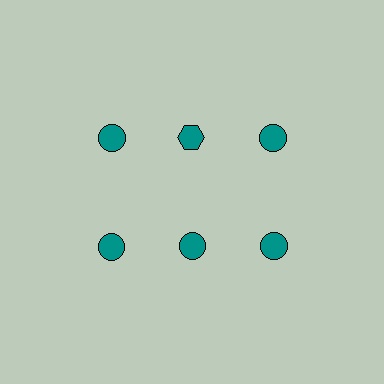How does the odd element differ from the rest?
It has a different shape: hexagon instead of circle.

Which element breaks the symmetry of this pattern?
The teal hexagon in the top row, second from left column breaks the symmetry. All other shapes are teal circles.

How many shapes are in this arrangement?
There are 6 shapes arranged in a grid pattern.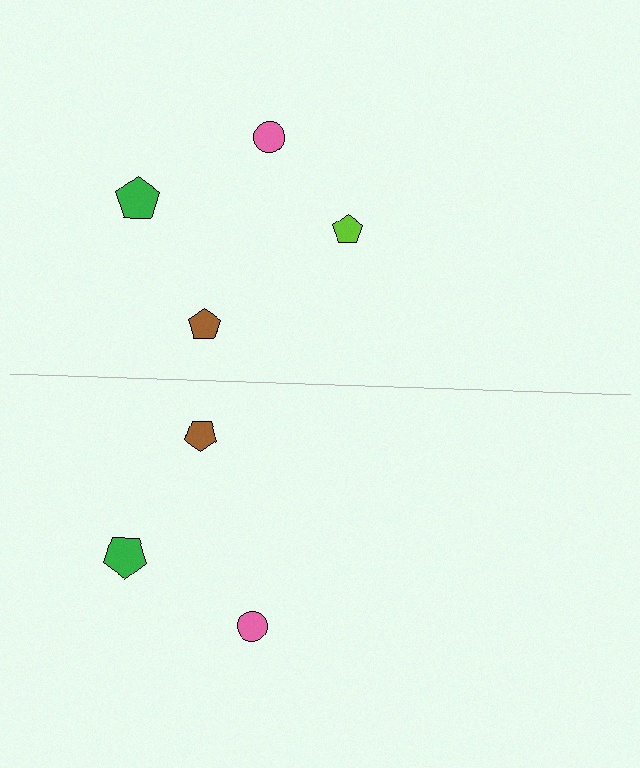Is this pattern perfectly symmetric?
No, the pattern is not perfectly symmetric. A lime pentagon is missing from the bottom side.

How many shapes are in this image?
There are 7 shapes in this image.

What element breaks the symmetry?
A lime pentagon is missing from the bottom side.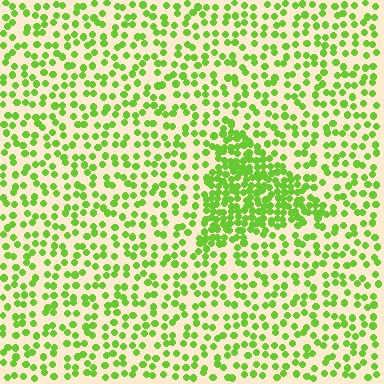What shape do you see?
I see a triangle.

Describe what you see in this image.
The image contains small lime elements arranged at two different densities. A triangle-shaped region is visible where the elements are more densely packed than the surrounding area.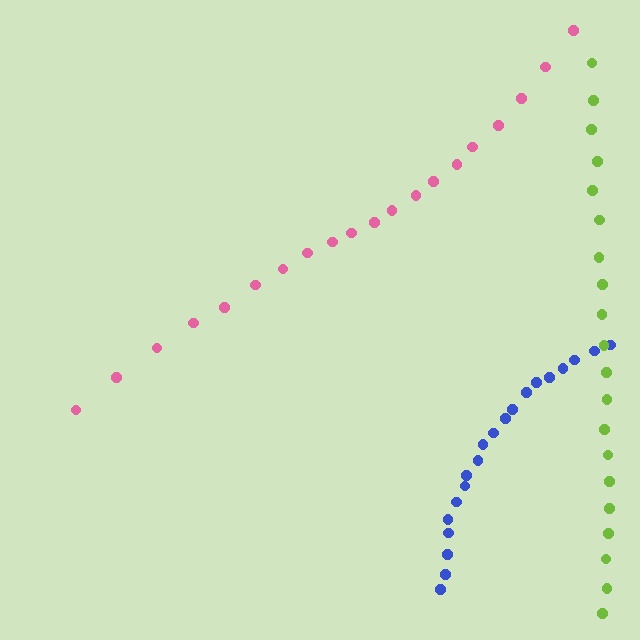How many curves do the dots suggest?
There are 3 distinct paths.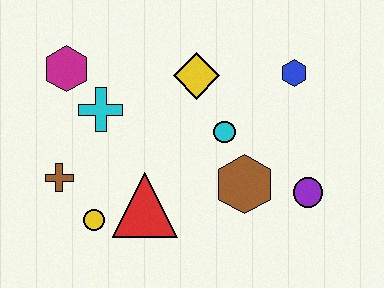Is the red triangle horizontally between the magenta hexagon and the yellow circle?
No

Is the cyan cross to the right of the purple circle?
No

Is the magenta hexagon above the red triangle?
Yes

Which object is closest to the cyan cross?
The magenta hexagon is closest to the cyan cross.